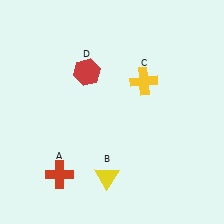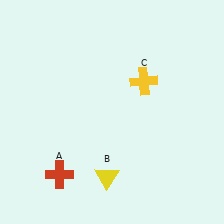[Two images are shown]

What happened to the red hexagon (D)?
The red hexagon (D) was removed in Image 2. It was in the top-left area of Image 1.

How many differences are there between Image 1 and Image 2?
There is 1 difference between the two images.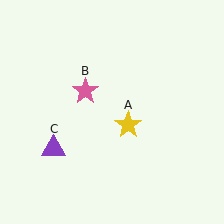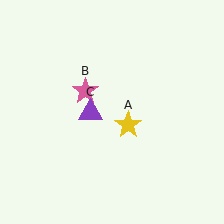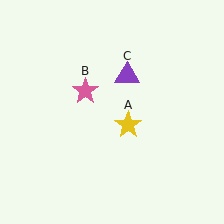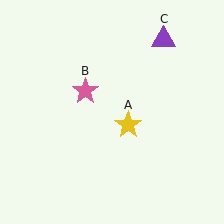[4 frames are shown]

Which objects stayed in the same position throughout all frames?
Yellow star (object A) and pink star (object B) remained stationary.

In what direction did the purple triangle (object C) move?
The purple triangle (object C) moved up and to the right.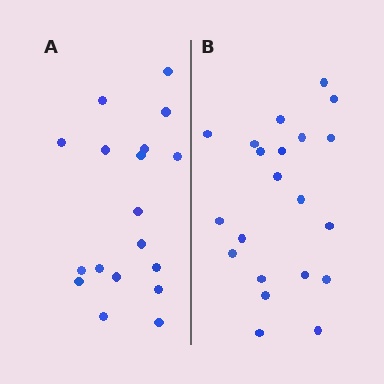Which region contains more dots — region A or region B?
Region B (the right region) has more dots.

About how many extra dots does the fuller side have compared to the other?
Region B has just a few more — roughly 2 or 3 more dots than region A.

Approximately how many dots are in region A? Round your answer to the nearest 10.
About 20 dots. (The exact count is 18, which rounds to 20.)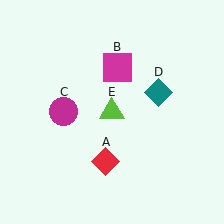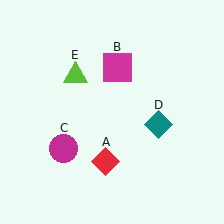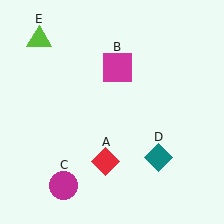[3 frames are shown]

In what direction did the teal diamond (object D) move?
The teal diamond (object D) moved down.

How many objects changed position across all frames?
3 objects changed position: magenta circle (object C), teal diamond (object D), lime triangle (object E).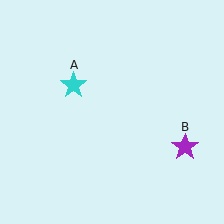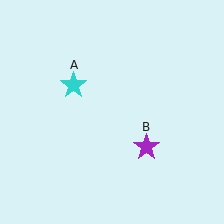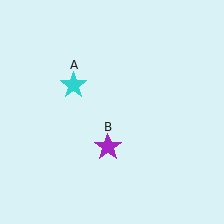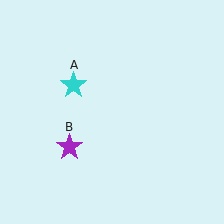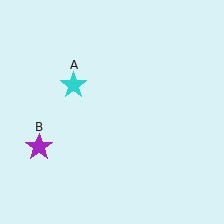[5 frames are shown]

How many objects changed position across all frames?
1 object changed position: purple star (object B).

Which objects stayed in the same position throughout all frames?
Cyan star (object A) remained stationary.